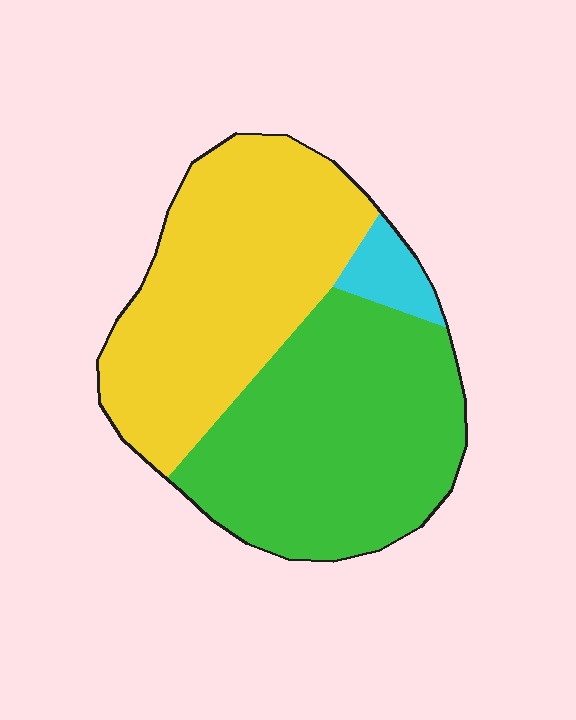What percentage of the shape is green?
Green covers about 50% of the shape.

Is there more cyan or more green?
Green.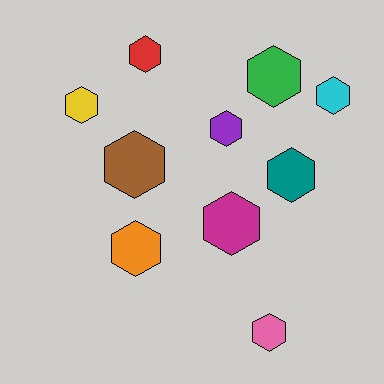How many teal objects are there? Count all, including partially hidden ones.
There is 1 teal object.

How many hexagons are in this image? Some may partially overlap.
There are 10 hexagons.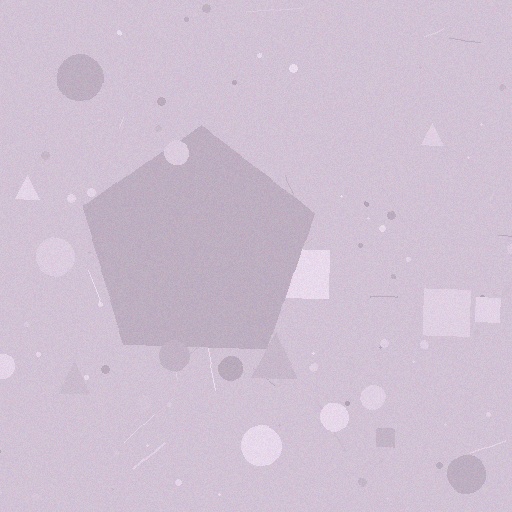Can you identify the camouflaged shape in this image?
The camouflaged shape is a pentagon.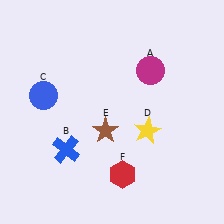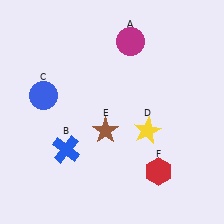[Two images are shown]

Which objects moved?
The objects that moved are: the magenta circle (A), the red hexagon (F).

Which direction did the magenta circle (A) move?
The magenta circle (A) moved up.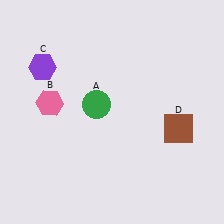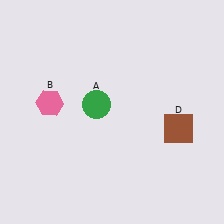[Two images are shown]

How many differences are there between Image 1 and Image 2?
There is 1 difference between the two images.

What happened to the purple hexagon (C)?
The purple hexagon (C) was removed in Image 2. It was in the top-left area of Image 1.